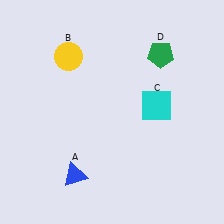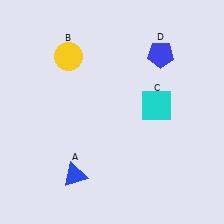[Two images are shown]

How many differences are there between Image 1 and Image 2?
There is 1 difference between the two images.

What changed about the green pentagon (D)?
In Image 1, D is green. In Image 2, it changed to blue.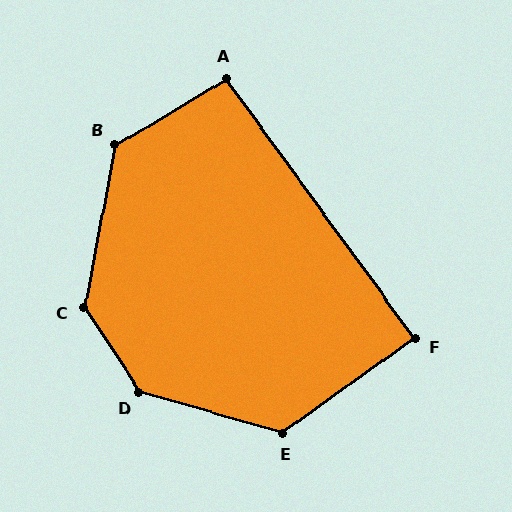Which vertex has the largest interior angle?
D, at approximately 139 degrees.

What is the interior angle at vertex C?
Approximately 136 degrees (obtuse).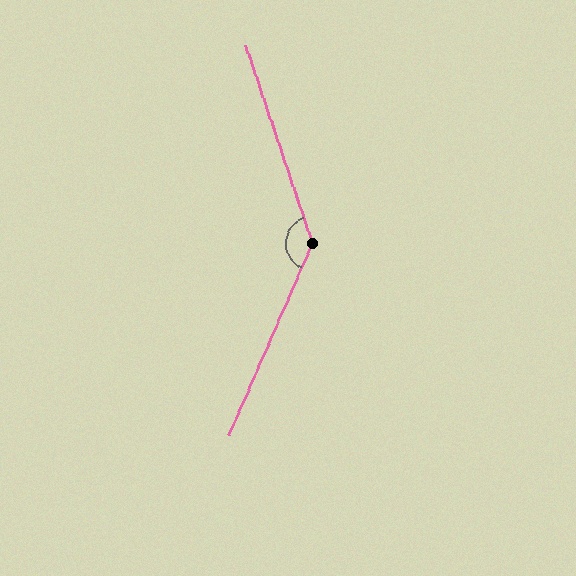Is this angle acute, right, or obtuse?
It is obtuse.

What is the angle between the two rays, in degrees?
Approximately 138 degrees.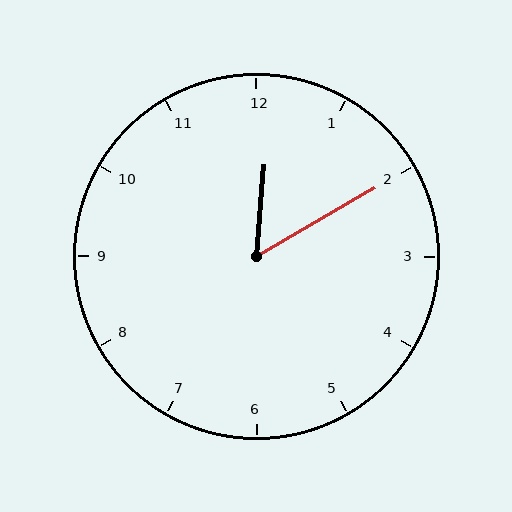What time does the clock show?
12:10.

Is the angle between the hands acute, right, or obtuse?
It is acute.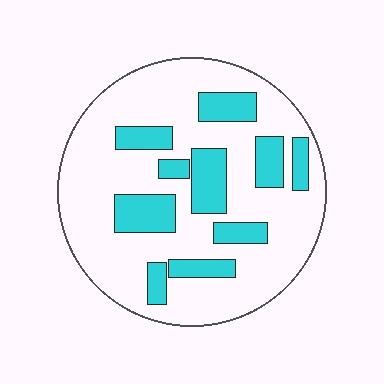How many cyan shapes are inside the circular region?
10.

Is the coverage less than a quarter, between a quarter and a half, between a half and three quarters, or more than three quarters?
Between a quarter and a half.